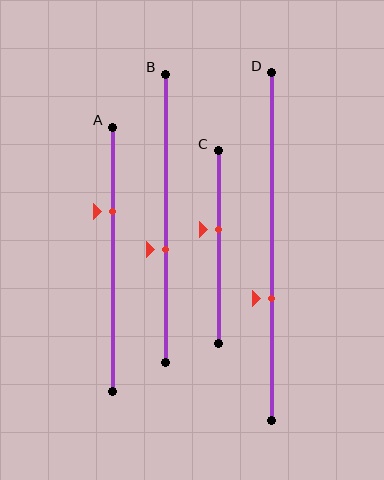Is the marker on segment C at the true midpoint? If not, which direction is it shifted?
No, the marker on segment C is shifted upward by about 9% of the segment length.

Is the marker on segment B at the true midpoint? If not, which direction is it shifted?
No, the marker on segment B is shifted downward by about 11% of the segment length.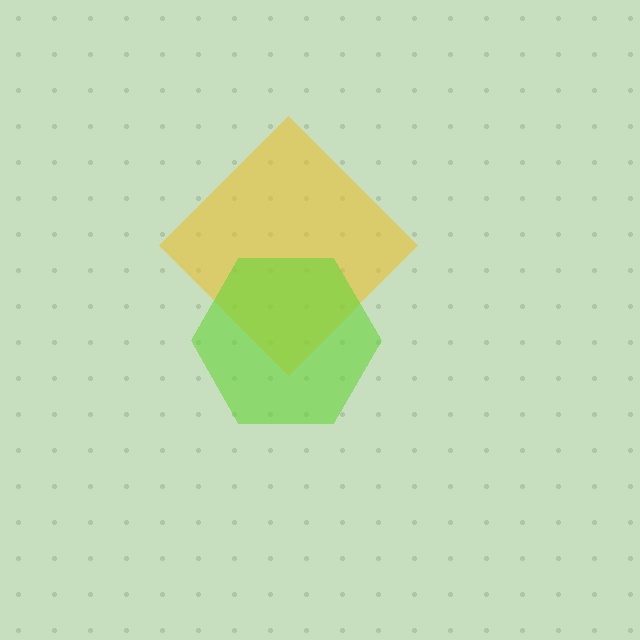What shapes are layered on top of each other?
The layered shapes are: a yellow diamond, a lime hexagon.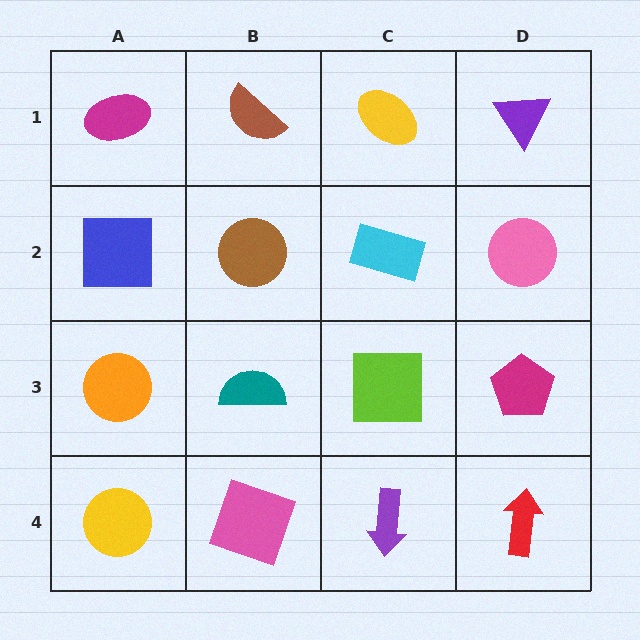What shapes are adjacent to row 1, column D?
A pink circle (row 2, column D), a yellow ellipse (row 1, column C).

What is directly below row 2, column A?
An orange circle.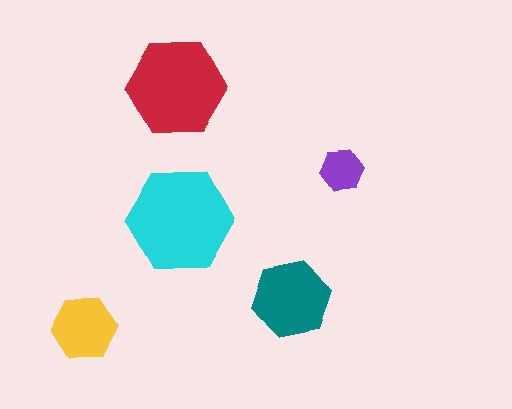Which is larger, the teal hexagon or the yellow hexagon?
The teal one.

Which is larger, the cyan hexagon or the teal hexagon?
The cyan one.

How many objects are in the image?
There are 5 objects in the image.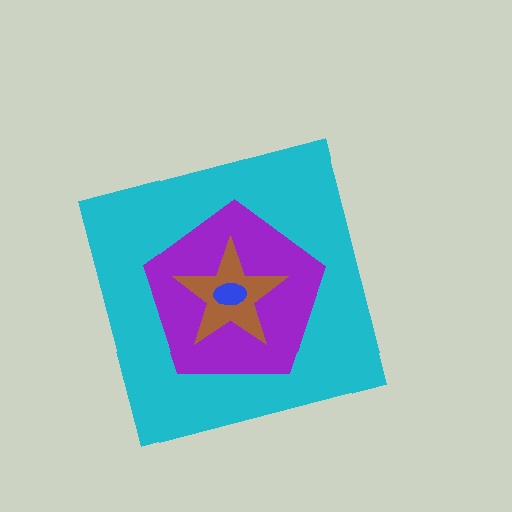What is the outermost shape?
The cyan square.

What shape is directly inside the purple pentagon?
The brown star.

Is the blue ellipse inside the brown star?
Yes.